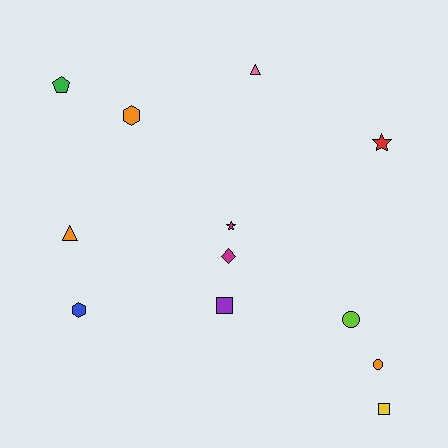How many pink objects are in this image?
There is 1 pink object.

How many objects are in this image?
There are 12 objects.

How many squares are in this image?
There are 2 squares.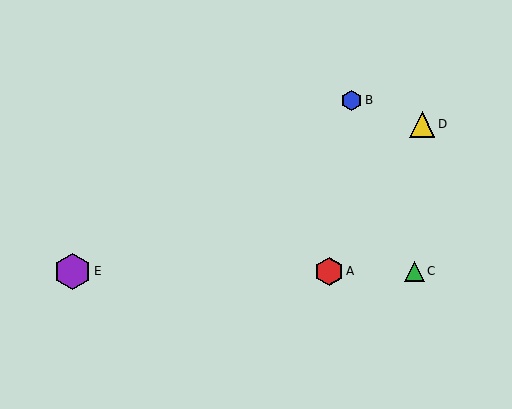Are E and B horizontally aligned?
No, E is at y≈271 and B is at y≈100.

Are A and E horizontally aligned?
Yes, both are at y≈271.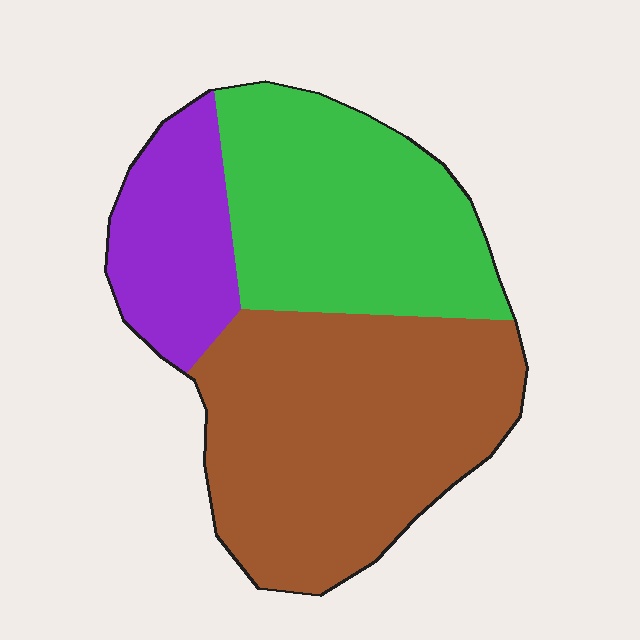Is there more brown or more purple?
Brown.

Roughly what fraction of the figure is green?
Green covers 35% of the figure.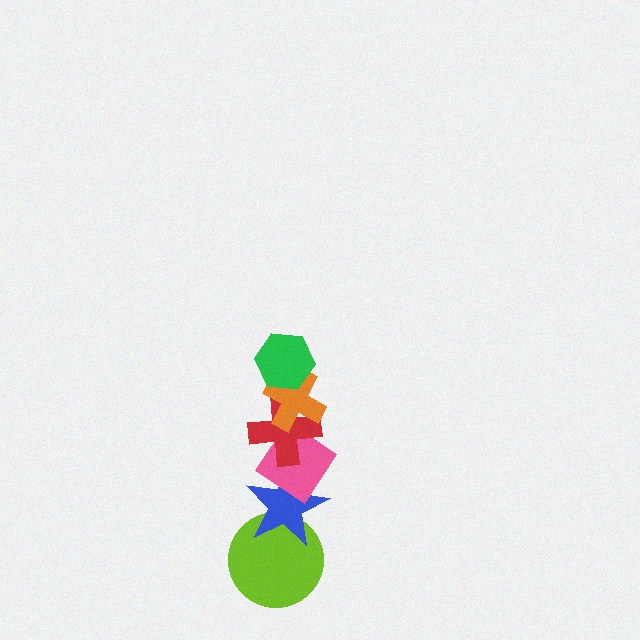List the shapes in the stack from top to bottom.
From top to bottom: the green hexagon, the orange cross, the red cross, the pink diamond, the blue star, the lime circle.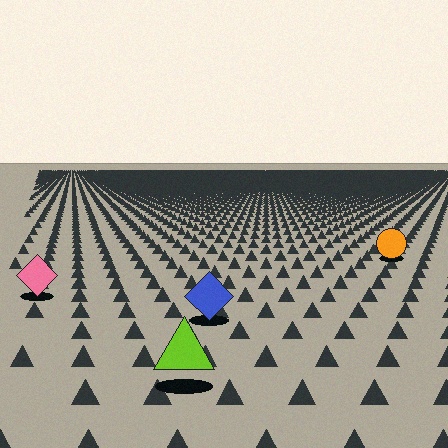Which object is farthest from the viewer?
The orange circle is farthest from the viewer. It appears smaller and the ground texture around it is denser.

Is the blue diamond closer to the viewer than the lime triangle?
No. The lime triangle is closer — you can tell from the texture gradient: the ground texture is coarser near it.